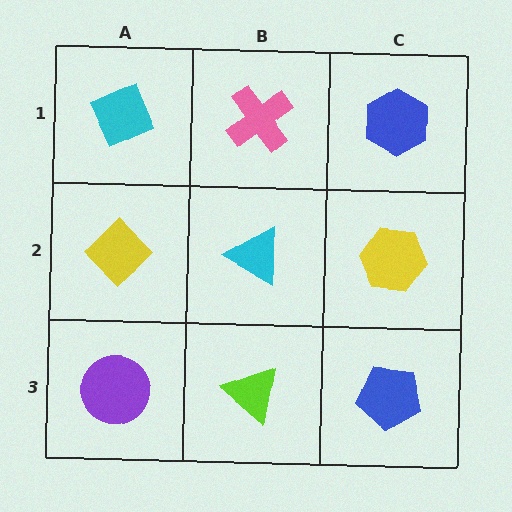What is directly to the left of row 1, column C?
A pink cross.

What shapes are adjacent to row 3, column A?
A yellow diamond (row 2, column A), a lime triangle (row 3, column B).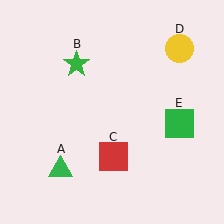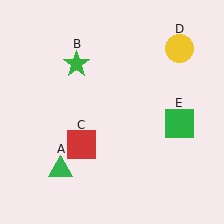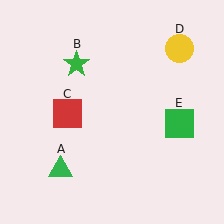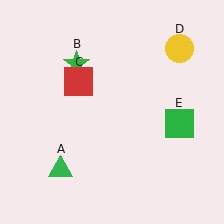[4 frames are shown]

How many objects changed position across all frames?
1 object changed position: red square (object C).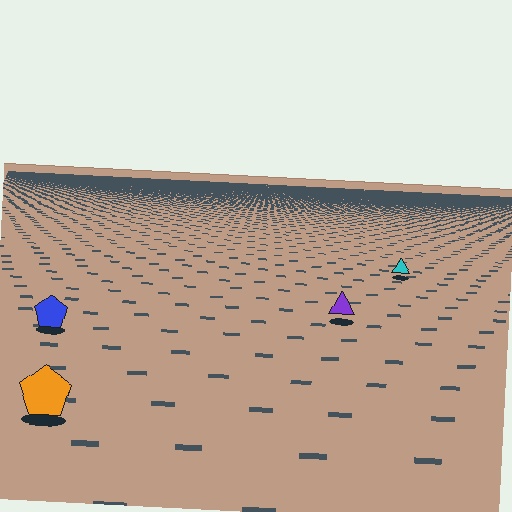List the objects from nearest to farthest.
From nearest to farthest: the orange pentagon, the blue pentagon, the purple triangle, the cyan triangle.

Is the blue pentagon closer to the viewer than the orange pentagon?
No. The orange pentagon is closer — you can tell from the texture gradient: the ground texture is coarser near it.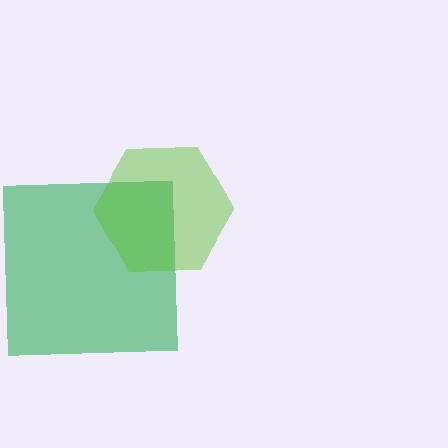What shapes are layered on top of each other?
The layered shapes are: a green square, a lime hexagon.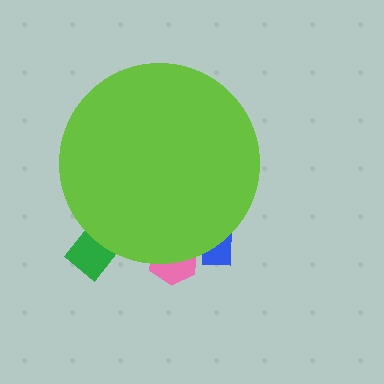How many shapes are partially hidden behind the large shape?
3 shapes are partially hidden.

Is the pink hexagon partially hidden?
Yes, the pink hexagon is partially hidden behind the lime circle.